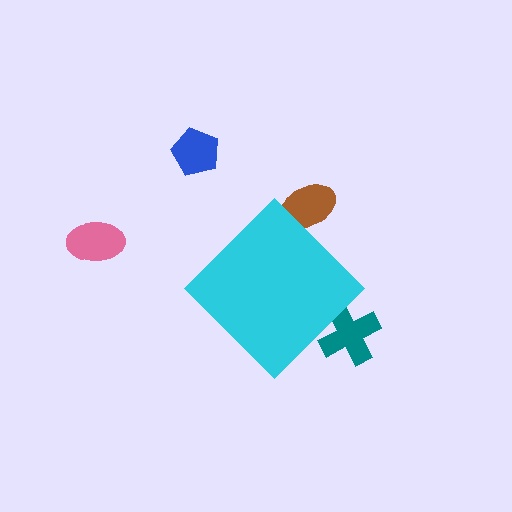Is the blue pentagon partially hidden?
No, the blue pentagon is fully visible.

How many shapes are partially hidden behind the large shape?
2 shapes are partially hidden.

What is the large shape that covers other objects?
A cyan diamond.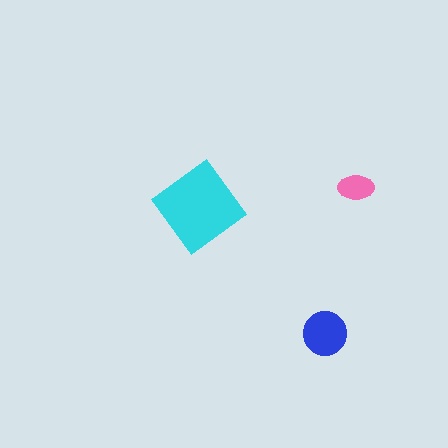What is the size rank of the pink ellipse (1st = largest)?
3rd.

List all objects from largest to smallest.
The cyan diamond, the blue circle, the pink ellipse.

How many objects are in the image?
There are 3 objects in the image.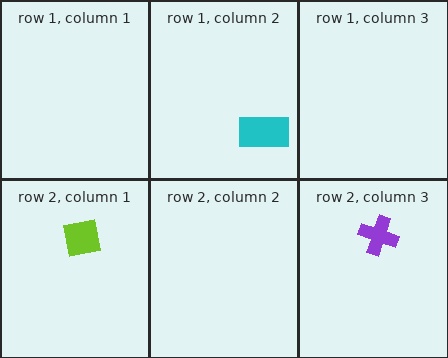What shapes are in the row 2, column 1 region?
The lime square.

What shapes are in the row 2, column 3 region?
The purple cross.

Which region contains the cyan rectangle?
The row 1, column 2 region.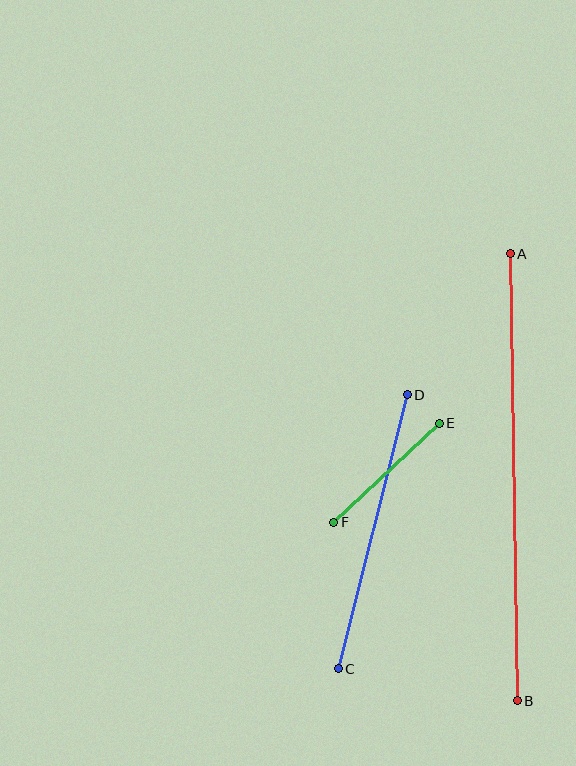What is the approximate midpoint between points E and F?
The midpoint is at approximately (387, 473) pixels.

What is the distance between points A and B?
The distance is approximately 447 pixels.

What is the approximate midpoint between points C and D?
The midpoint is at approximately (373, 532) pixels.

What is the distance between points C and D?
The distance is approximately 283 pixels.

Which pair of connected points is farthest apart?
Points A and B are farthest apart.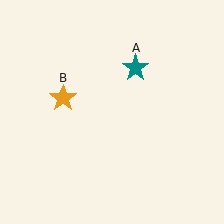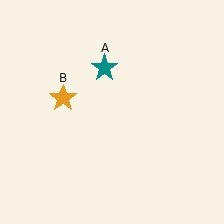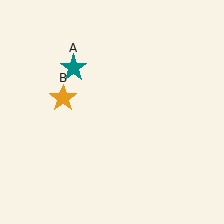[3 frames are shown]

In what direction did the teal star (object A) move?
The teal star (object A) moved left.